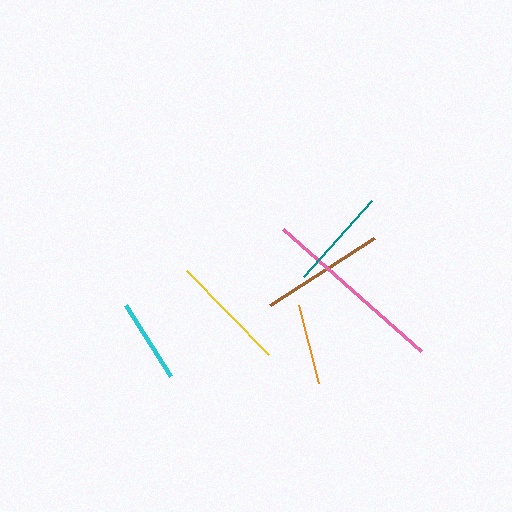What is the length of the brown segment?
The brown segment is approximately 124 pixels long.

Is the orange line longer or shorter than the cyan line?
The cyan line is longer than the orange line.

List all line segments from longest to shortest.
From longest to shortest: pink, brown, yellow, teal, cyan, orange.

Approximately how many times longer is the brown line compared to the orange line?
The brown line is approximately 1.5 times the length of the orange line.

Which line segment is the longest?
The pink line is the longest at approximately 184 pixels.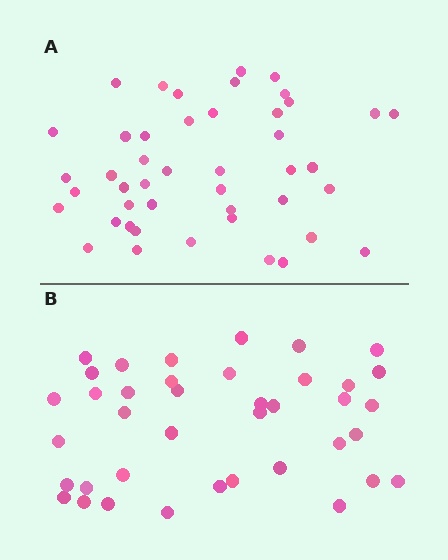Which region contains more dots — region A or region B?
Region A (the top region) has more dots.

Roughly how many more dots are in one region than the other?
Region A has about 6 more dots than region B.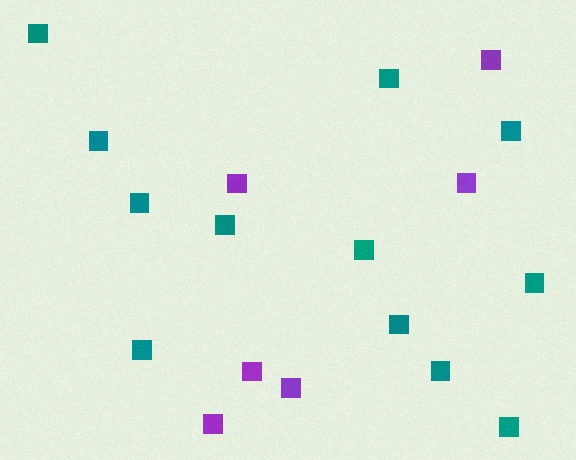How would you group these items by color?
There are 2 groups: one group of teal squares (12) and one group of purple squares (6).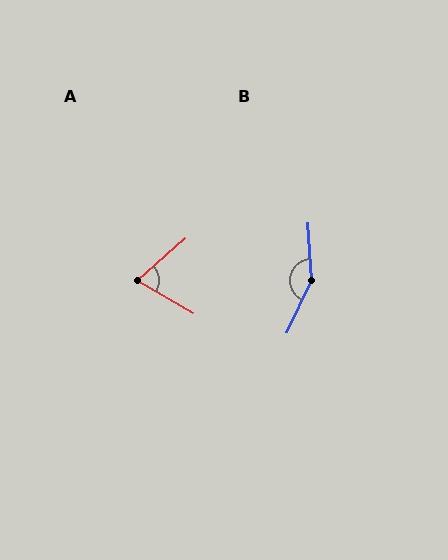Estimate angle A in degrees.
Approximately 72 degrees.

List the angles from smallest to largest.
A (72°), B (151°).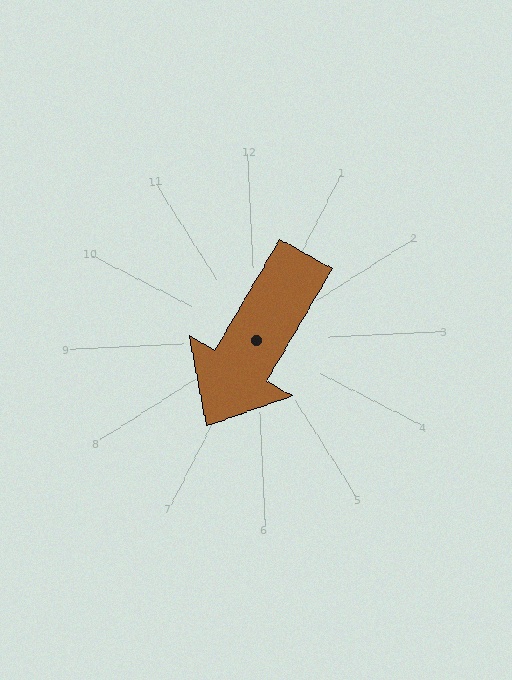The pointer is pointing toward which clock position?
Roughly 7 o'clock.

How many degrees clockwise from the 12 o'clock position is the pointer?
Approximately 213 degrees.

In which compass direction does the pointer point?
Southwest.